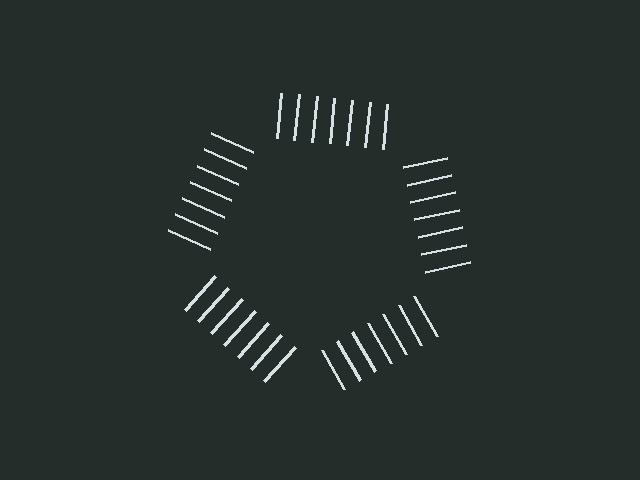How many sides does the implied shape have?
5 sides — the line-ends trace a pentagon.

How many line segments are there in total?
35 — 7 along each of the 5 edges.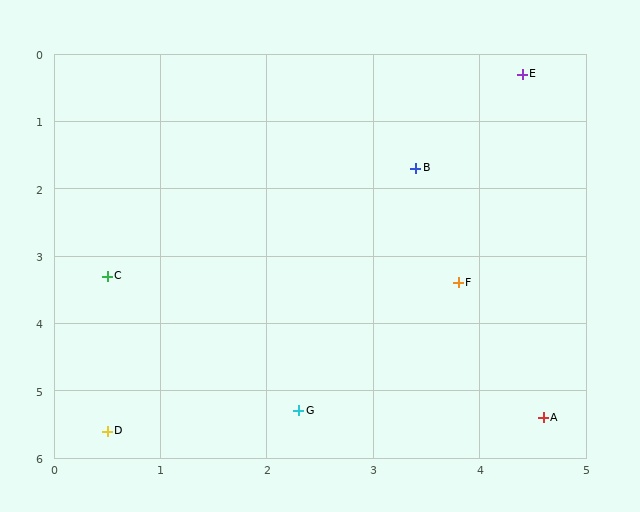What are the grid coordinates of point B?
Point B is at approximately (3.4, 1.7).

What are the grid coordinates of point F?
Point F is at approximately (3.8, 3.4).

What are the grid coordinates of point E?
Point E is at approximately (4.4, 0.3).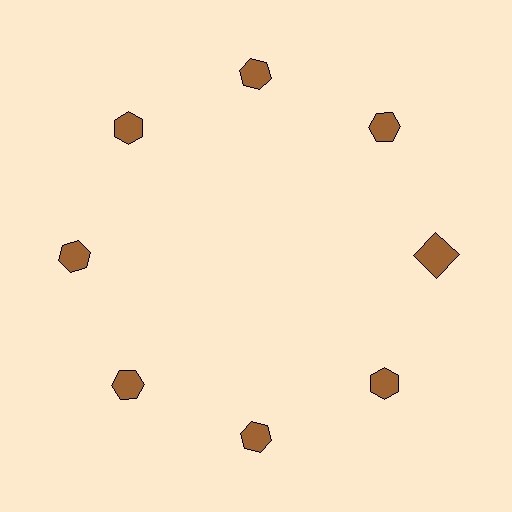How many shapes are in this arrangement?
There are 8 shapes arranged in a ring pattern.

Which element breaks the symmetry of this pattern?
The brown square at roughly the 3 o'clock position breaks the symmetry. All other shapes are brown hexagons.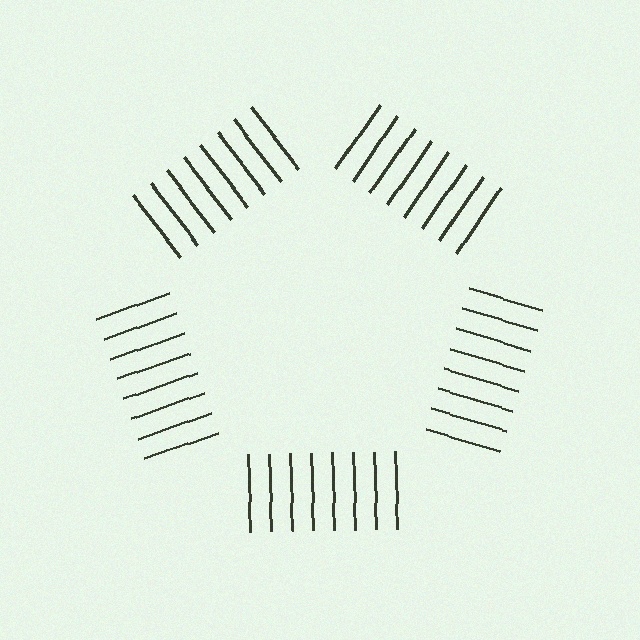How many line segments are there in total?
40 — 8 along each of the 5 edges.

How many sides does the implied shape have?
5 sides — the line-ends trace a pentagon.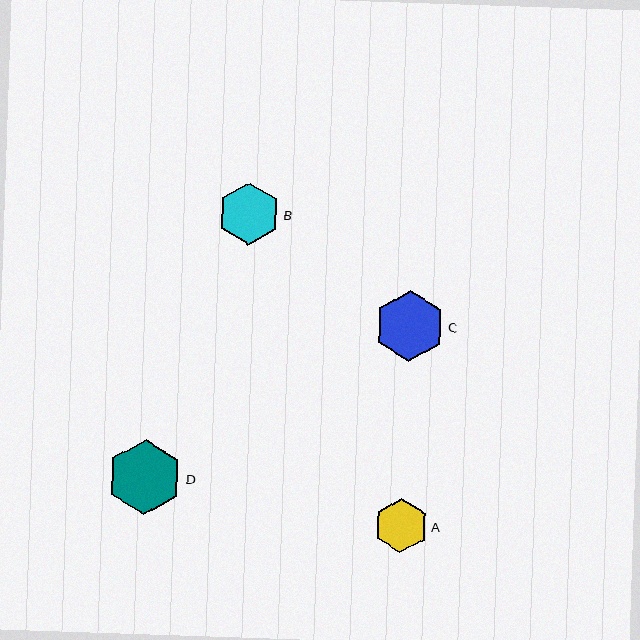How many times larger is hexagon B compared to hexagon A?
Hexagon B is approximately 1.2 times the size of hexagon A.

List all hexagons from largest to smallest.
From largest to smallest: D, C, B, A.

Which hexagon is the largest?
Hexagon D is the largest with a size of approximately 75 pixels.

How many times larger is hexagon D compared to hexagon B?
Hexagon D is approximately 1.2 times the size of hexagon B.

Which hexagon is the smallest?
Hexagon A is the smallest with a size of approximately 54 pixels.